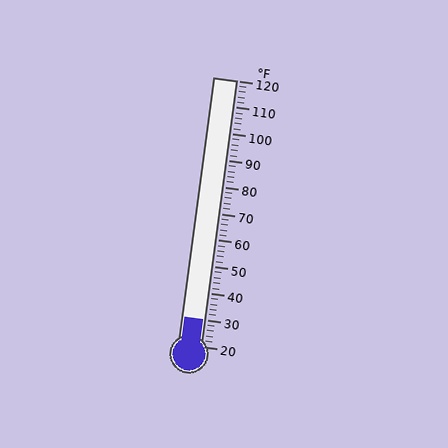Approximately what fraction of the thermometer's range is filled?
The thermometer is filled to approximately 10% of its range.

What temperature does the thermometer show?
The thermometer shows approximately 30°F.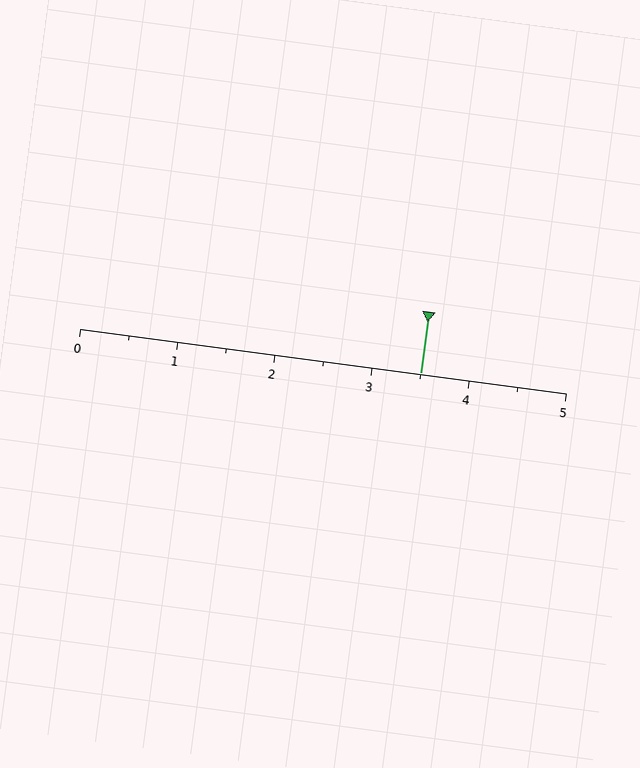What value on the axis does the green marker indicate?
The marker indicates approximately 3.5.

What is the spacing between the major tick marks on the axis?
The major ticks are spaced 1 apart.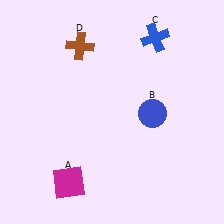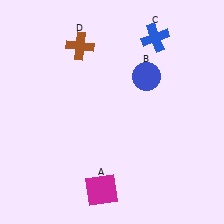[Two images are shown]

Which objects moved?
The objects that moved are: the magenta square (A), the blue circle (B).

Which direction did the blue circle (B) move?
The blue circle (B) moved up.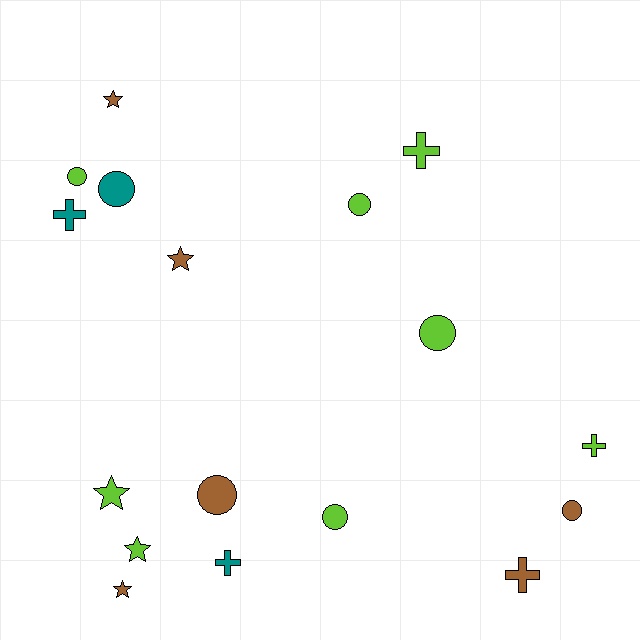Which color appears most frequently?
Lime, with 8 objects.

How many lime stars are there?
There are 2 lime stars.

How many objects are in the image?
There are 17 objects.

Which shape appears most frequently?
Circle, with 7 objects.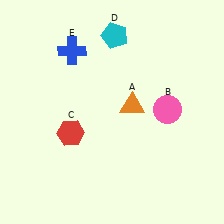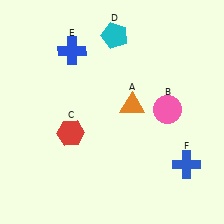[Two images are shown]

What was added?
A blue cross (F) was added in Image 2.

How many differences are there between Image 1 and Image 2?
There is 1 difference between the two images.